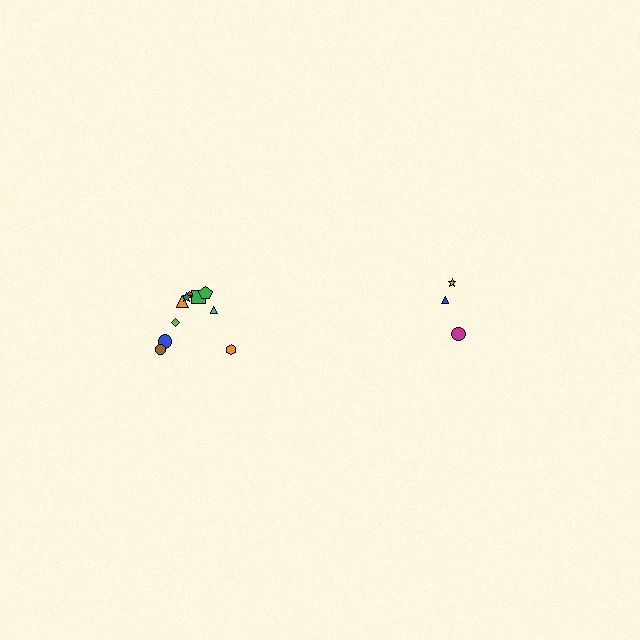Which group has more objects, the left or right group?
The left group.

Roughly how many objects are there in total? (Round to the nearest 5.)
Roughly 15 objects in total.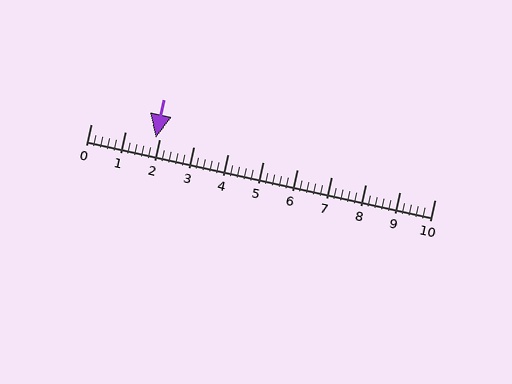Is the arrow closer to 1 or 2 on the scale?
The arrow is closer to 2.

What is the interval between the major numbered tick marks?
The major tick marks are spaced 1 units apart.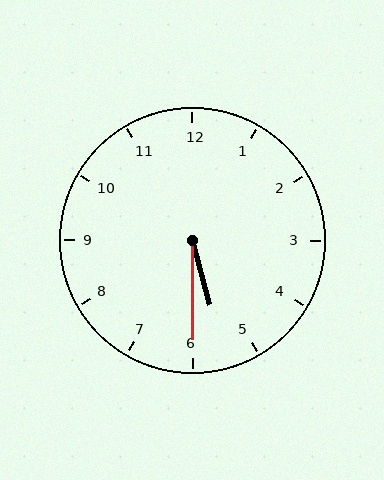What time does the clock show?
5:30.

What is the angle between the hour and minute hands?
Approximately 15 degrees.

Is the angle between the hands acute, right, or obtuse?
It is acute.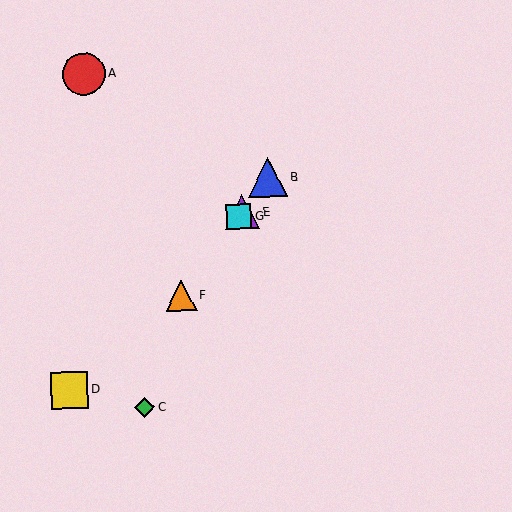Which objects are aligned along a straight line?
Objects B, E, F, G are aligned along a straight line.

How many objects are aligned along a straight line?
4 objects (B, E, F, G) are aligned along a straight line.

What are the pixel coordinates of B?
Object B is at (268, 177).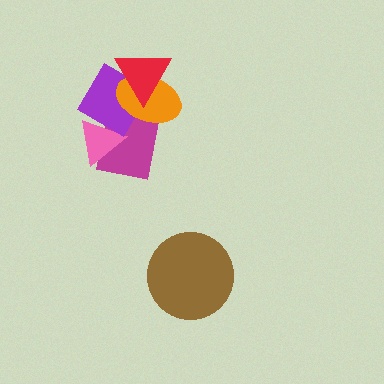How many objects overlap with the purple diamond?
4 objects overlap with the purple diamond.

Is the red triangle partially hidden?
No, no other shape covers it.